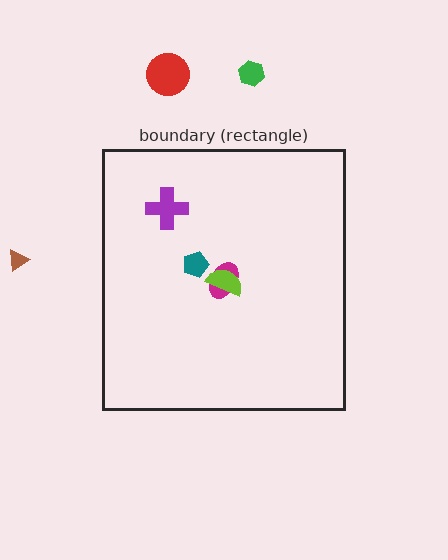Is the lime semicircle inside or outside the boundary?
Inside.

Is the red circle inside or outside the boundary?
Outside.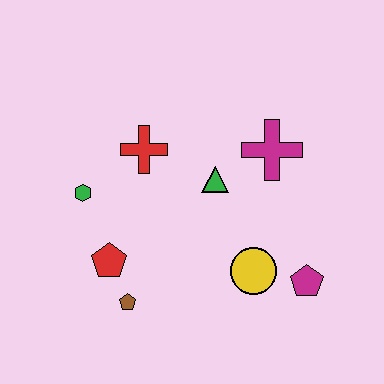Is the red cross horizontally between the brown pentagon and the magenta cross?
Yes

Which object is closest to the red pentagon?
The brown pentagon is closest to the red pentagon.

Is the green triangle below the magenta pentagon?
No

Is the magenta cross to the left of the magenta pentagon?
Yes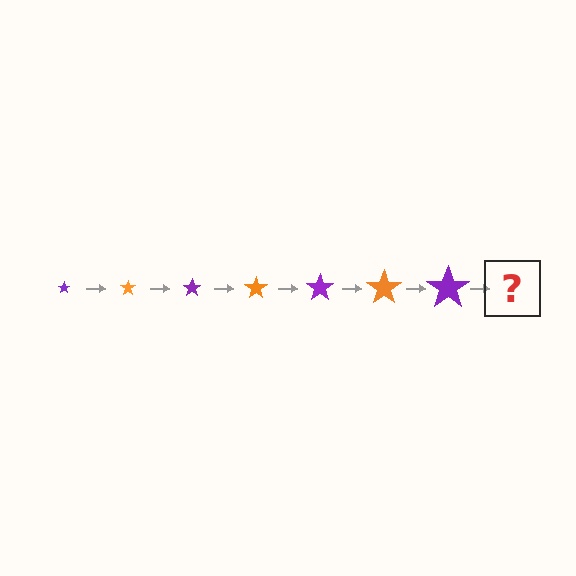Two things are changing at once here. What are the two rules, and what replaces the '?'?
The two rules are that the star grows larger each step and the color cycles through purple and orange. The '?' should be an orange star, larger than the previous one.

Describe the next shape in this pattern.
It should be an orange star, larger than the previous one.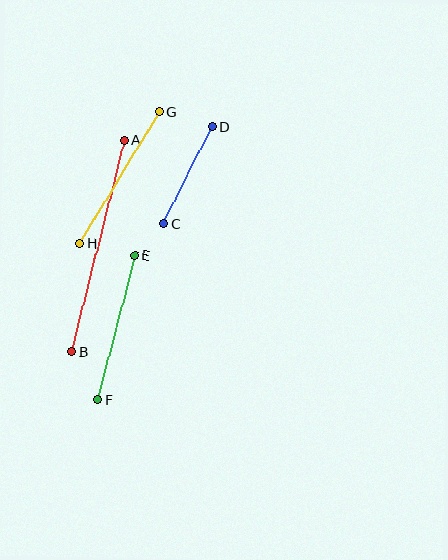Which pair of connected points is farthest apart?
Points A and B are farthest apart.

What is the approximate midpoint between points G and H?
The midpoint is at approximately (119, 178) pixels.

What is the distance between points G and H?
The distance is approximately 154 pixels.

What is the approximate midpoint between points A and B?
The midpoint is at approximately (98, 246) pixels.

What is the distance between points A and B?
The distance is approximately 218 pixels.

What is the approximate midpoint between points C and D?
The midpoint is at approximately (188, 175) pixels.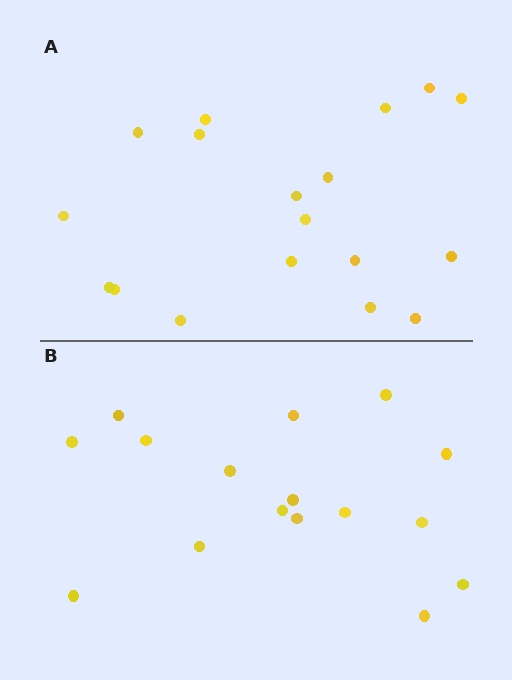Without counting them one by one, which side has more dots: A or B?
Region A (the top region) has more dots.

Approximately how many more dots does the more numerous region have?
Region A has just a few more — roughly 2 or 3 more dots than region B.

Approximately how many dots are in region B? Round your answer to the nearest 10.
About 20 dots. (The exact count is 16, which rounds to 20.)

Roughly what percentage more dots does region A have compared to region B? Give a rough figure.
About 10% more.